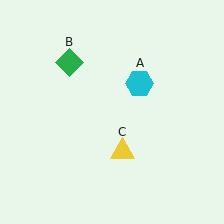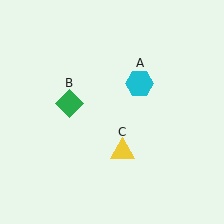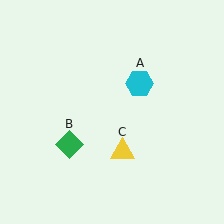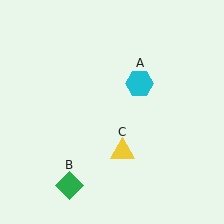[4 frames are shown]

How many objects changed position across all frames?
1 object changed position: green diamond (object B).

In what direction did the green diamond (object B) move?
The green diamond (object B) moved down.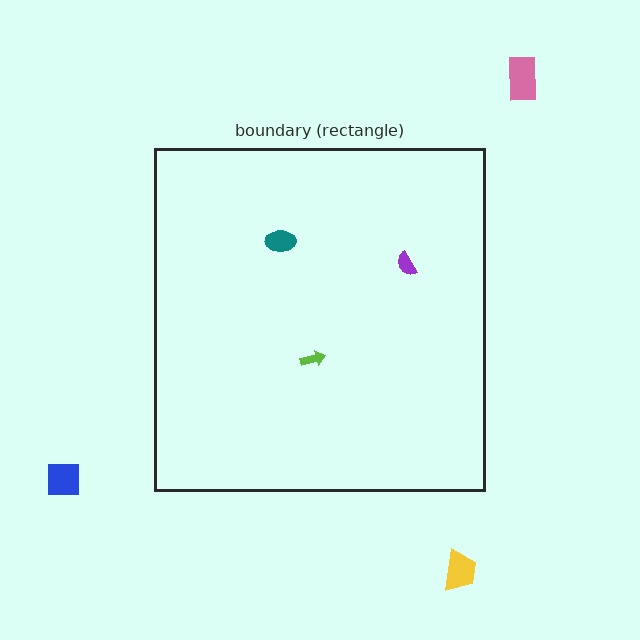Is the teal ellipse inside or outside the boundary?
Inside.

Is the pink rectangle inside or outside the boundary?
Outside.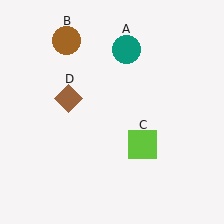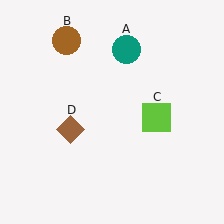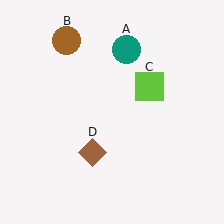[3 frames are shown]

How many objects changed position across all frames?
2 objects changed position: lime square (object C), brown diamond (object D).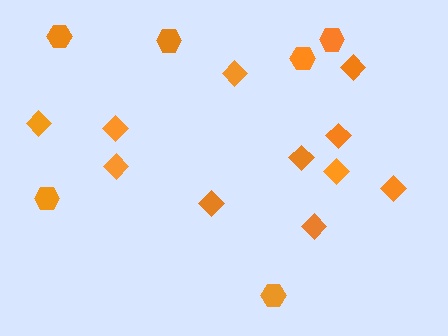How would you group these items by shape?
There are 2 groups: one group of diamonds (11) and one group of hexagons (6).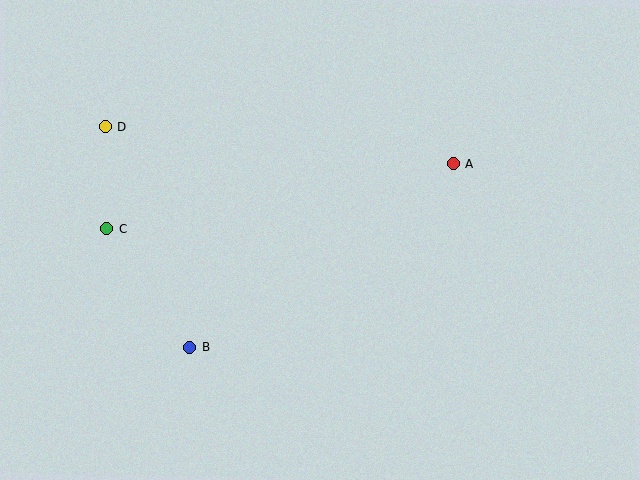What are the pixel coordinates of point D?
Point D is at (105, 126).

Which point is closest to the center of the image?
Point A at (453, 164) is closest to the center.